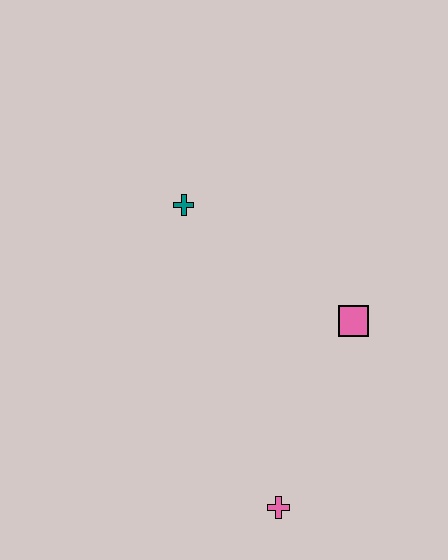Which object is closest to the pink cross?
The pink square is closest to the pink cross.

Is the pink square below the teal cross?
Yes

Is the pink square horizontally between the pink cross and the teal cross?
No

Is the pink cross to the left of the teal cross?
No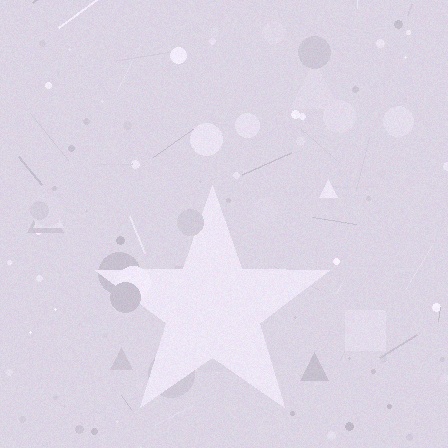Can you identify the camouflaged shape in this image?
The camouflaged shape is a star.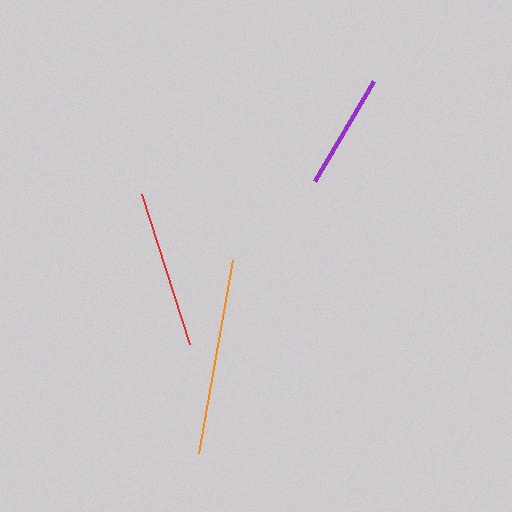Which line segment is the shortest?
The purple line is the shortest at approximately 117 pixels.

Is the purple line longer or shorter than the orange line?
The orange line is longer than the purple line.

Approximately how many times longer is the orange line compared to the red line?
The orange line is approximately 1.2 times the length of the red line.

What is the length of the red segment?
The red segment is approximately 157 pixels long.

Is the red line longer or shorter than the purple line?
The red line is longer than the purple line.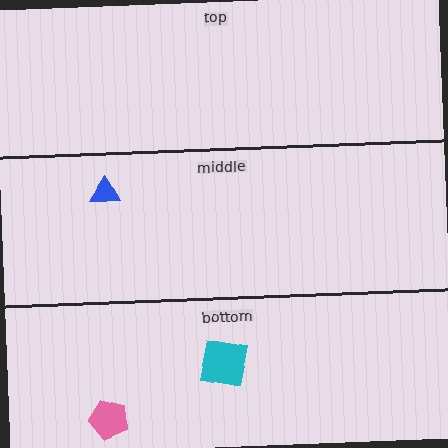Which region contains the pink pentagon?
The bottom region.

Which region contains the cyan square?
The bottom region.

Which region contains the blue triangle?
The middle region.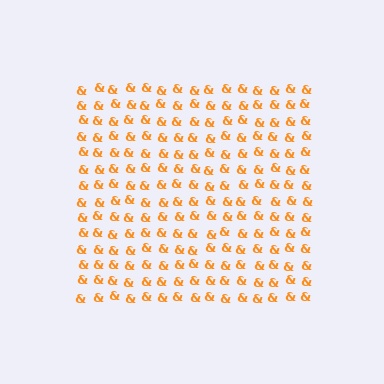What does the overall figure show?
The overall figure shows a square.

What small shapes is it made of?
It is made of small ampersands.